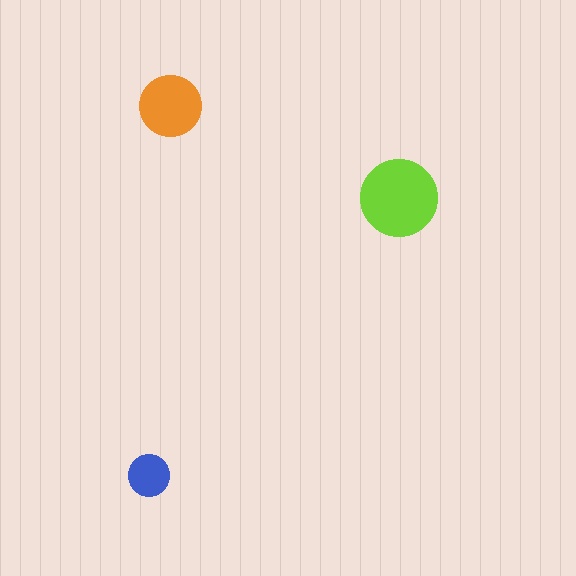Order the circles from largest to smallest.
the lime one, the orange one, the blue one.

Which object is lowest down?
The blue circle is bottommost.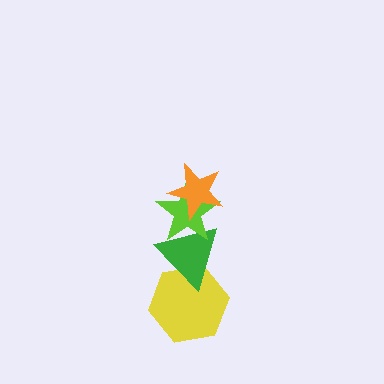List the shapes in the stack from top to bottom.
From top to bottom: the orange star, the lime star, the green triangle, the yellow hexagon.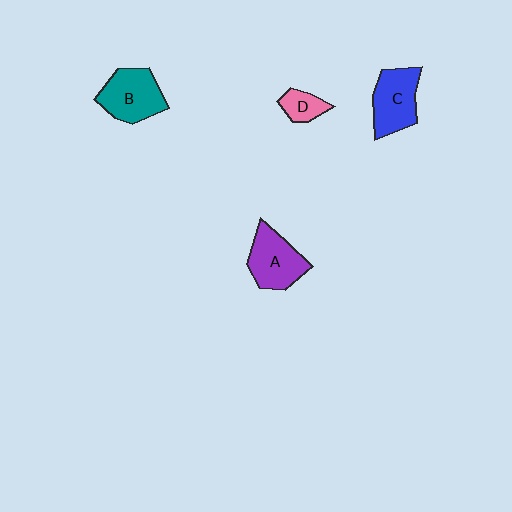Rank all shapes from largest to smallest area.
From largest to smallest: B (teal), A (purple), C (blue), D (pink).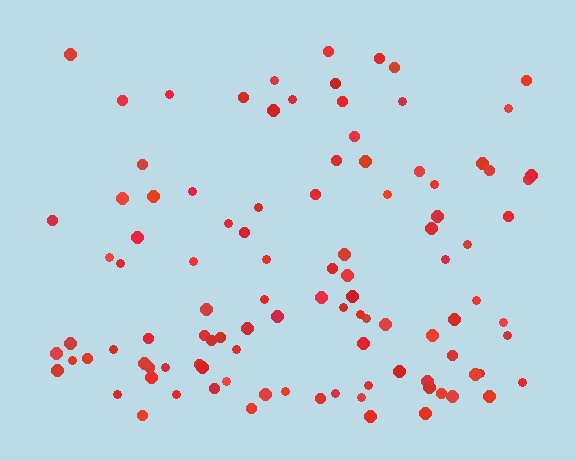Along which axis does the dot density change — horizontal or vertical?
Vertical.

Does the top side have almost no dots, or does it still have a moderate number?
Still a moderate number, just noticeably fewer than the bottom.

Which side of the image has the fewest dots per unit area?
The top.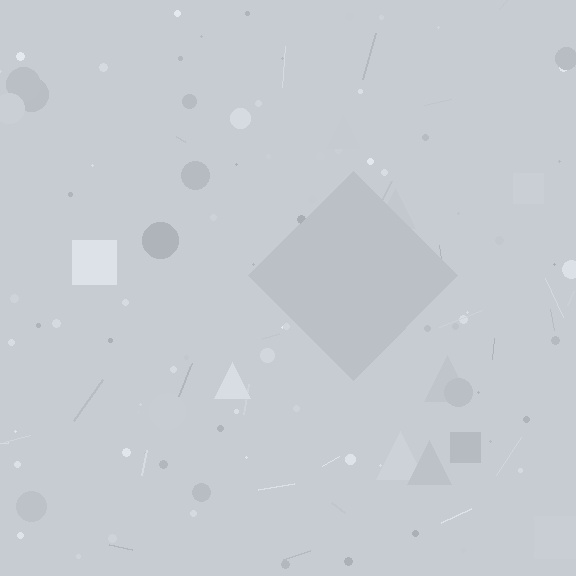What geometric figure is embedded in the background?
A diamond is embedded in the background.